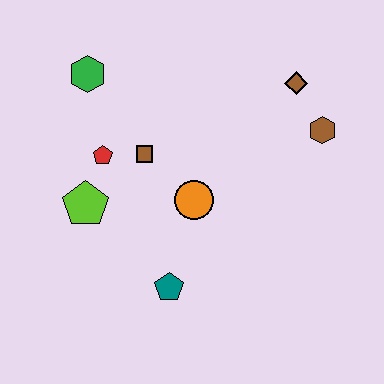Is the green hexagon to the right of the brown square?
No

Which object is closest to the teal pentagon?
The orange circle is closest to the teal pentagon.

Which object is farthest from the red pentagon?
The brown hexagon is farthest from the red pentagon.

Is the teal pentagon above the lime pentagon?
No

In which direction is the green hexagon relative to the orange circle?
The green hexagon is above the orange circle.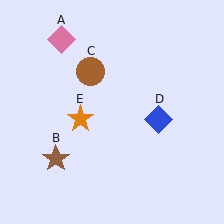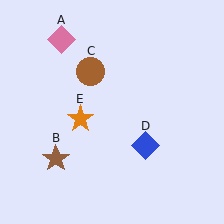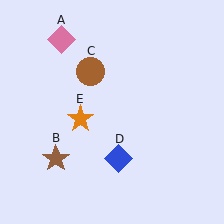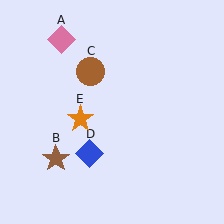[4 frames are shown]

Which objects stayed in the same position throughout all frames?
Pink diamond (object A) and brown star (object B) and brown circle (object C) and orange star (object E) remained stationary.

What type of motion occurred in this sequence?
The blue diamond (object D) rotated clockwise around the center of the scene.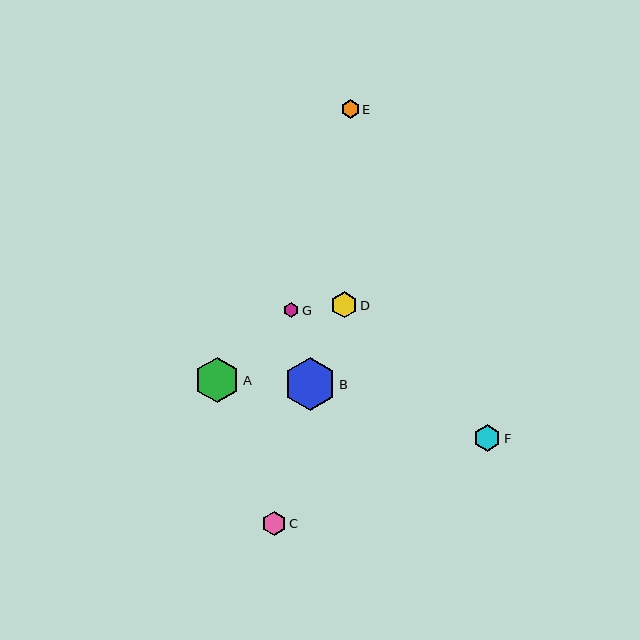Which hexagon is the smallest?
Hexagon G is the smallest with a size of approximately 15 pixels.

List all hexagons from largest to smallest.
From largest to smallest: B, A, F, D, C, E, G.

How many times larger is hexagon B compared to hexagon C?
Hexagon B is approximately 2.2 times the size of hexagon C.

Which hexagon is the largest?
Hexagon B is the largest with a size of approximately 53 pixels.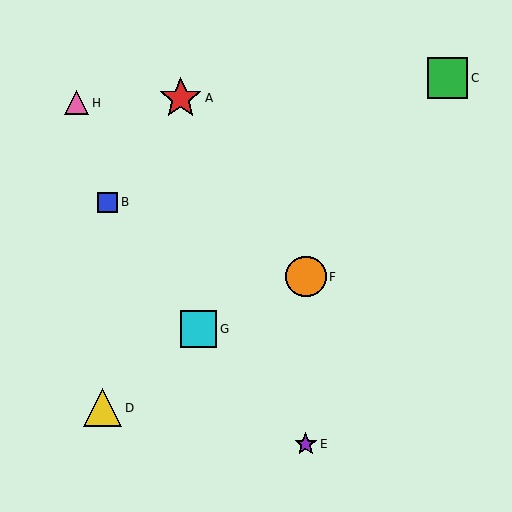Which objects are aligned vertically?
Objects E, F are aligned vertically.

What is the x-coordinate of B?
Object B is at x≈108.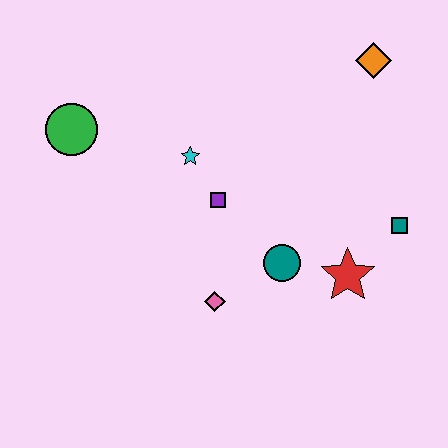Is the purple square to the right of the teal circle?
No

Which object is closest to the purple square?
The cyan star is closest to the purple square.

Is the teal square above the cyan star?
No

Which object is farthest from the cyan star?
The teal square is farthest from the cyan star.